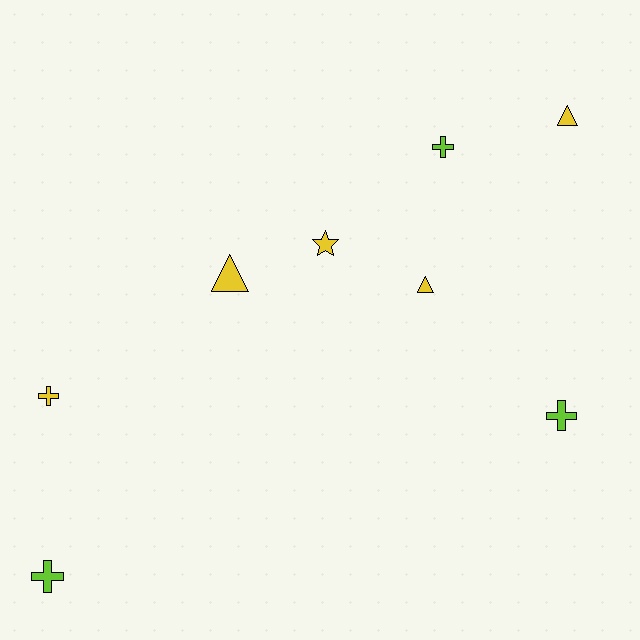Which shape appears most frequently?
Cross, with 4 objects.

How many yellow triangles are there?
There are 3 yellow triangles.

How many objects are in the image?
There are 8 objects.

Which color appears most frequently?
Yellow, with 5 objects.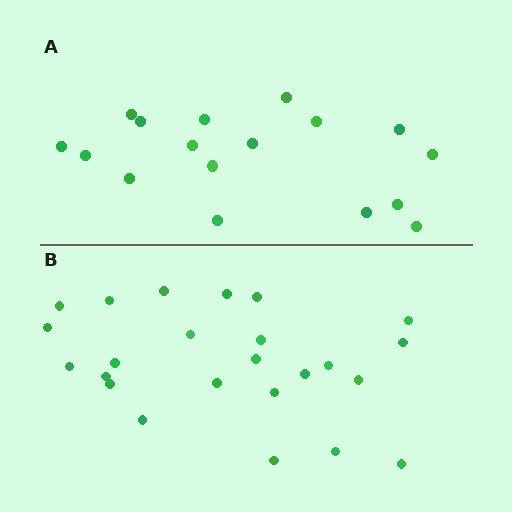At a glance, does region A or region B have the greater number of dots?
Region B (the bottom region) has more dots.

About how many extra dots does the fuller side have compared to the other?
Region B has roughly 8 or so more dots than region A.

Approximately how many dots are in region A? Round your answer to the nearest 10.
About 20 dots. (The exact count is 17, which rounds to 20.)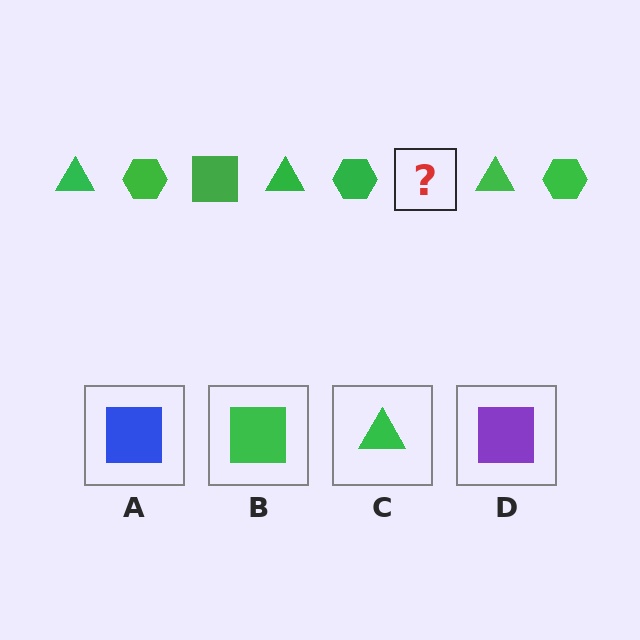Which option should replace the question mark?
Option B.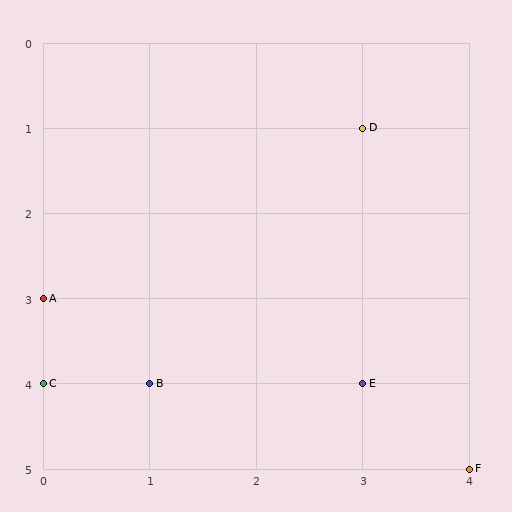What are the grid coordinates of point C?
Point C is at grid coordinates (0, 4).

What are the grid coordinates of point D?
Point D is at grid coordinates (3, 1).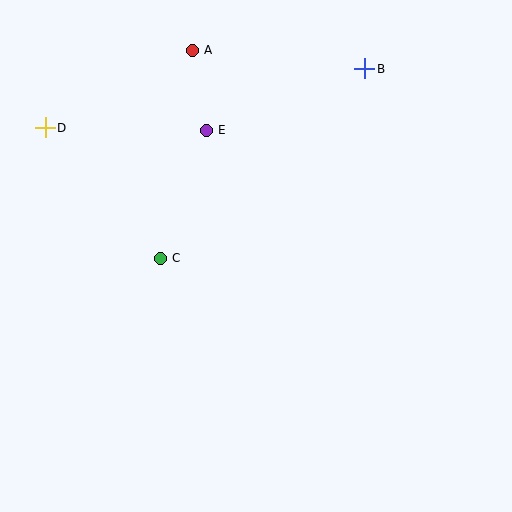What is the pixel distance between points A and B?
The distance between A and B is 174 pixels.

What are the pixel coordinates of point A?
Point A is at (192, 50).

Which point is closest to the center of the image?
Point C at (160, 258) is closest to the center.